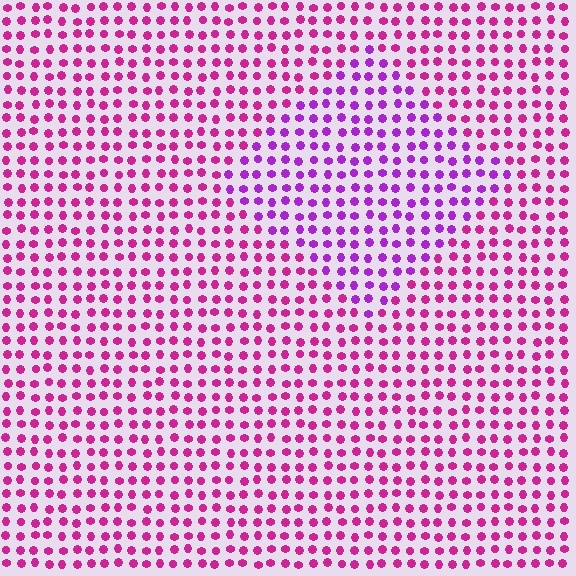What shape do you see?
I see a diamond.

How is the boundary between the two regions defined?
The boundary is defined purely by a slight shift in hue (about 32 degrees). Spacing, size, and orientation are identical on both sides.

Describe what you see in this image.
The image is filled with small magenta elements in a uniform arrangement. A diamond-shaped region is visible where the elements are tinted to a slightly different hue, forming a subtle color boundary.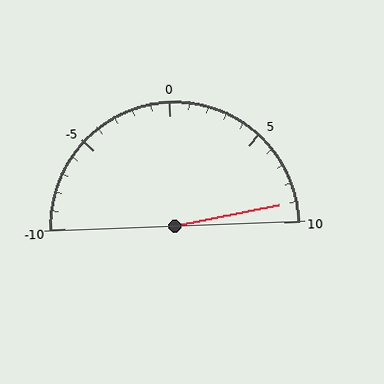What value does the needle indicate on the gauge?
The needle indicates approximately 9.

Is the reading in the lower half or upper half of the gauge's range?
The reading is in the upper half of the range (-10 to 10).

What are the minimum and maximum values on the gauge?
The gauge ranges from -10 to 10.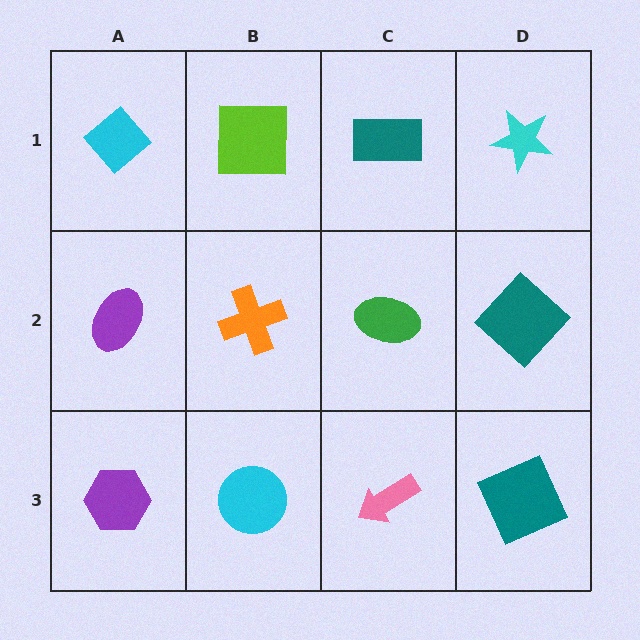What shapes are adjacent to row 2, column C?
A teal rectangle (row 1, column C), a pink arrow (row 3, column C), an orange cross (row 2, column B), a teal diamond (row 2, column D).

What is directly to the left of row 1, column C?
A lime square.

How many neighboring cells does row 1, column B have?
3.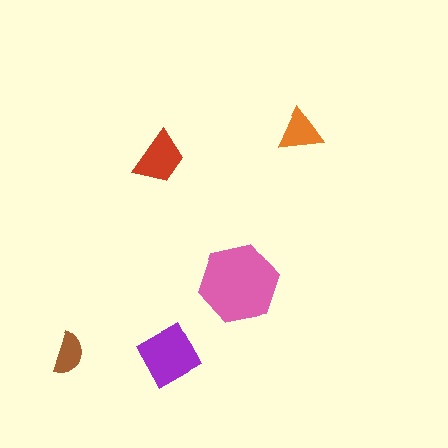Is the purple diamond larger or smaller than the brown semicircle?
Larger.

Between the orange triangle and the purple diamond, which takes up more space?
The purple diamond.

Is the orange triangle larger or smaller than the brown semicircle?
Larger.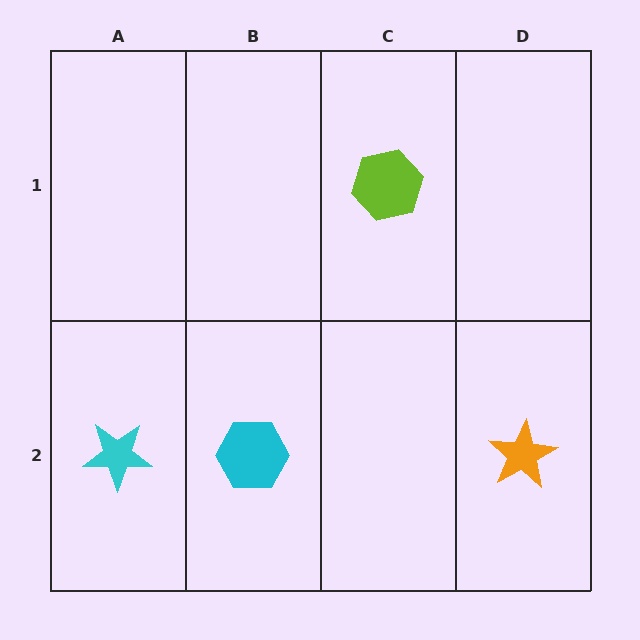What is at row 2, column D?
An orange star.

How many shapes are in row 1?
1 shape.